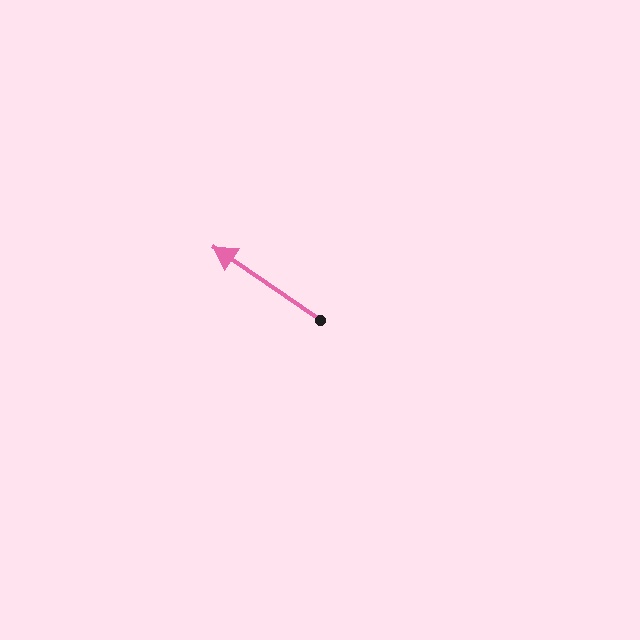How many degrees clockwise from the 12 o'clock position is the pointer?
Approximately 305 degrees.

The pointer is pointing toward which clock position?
Roughly 10 o'clock.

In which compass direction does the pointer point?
Northwest.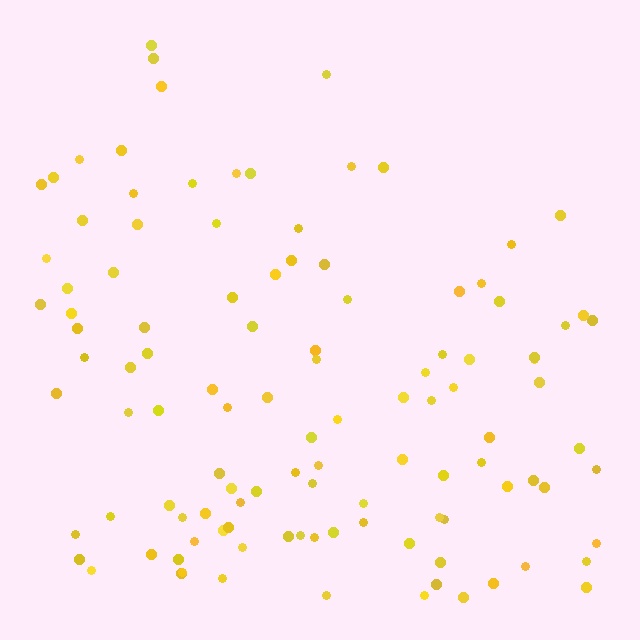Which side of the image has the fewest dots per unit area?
The top.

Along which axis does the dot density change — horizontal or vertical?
Vertical.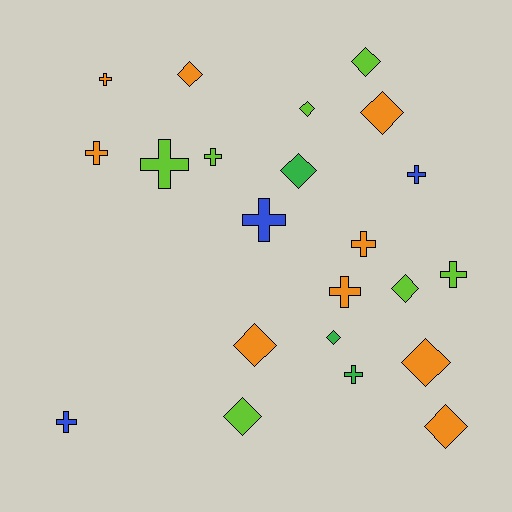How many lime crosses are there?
There are 3 lime crosses.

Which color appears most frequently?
Orange, with 9 objects.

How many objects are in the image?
There are 22 objects.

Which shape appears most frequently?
Diamond, with 11 objects.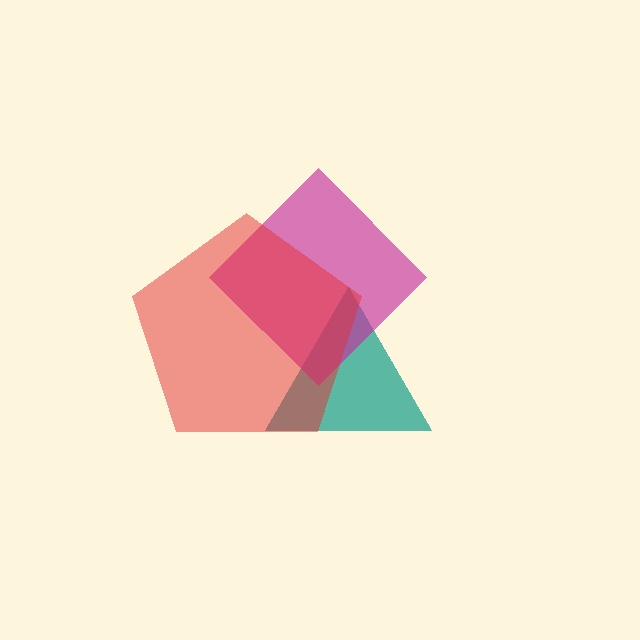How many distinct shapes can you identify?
There are 3 distinct shapes: a teal triangle, a magenta diamond, a red pentagon.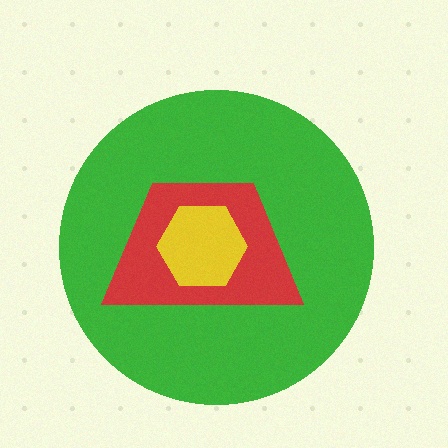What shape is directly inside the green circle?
The red trapezoid.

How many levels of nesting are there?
3.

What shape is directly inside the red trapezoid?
The yellow hexagon.